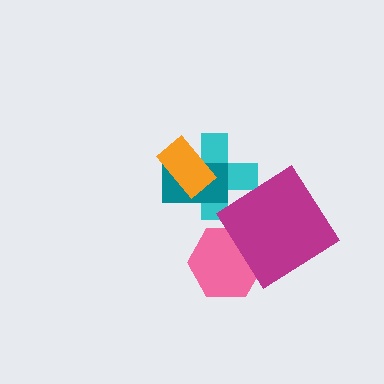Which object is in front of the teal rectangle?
The orange rectangle is in front of the teal rectangle.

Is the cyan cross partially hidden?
Yes, it is partially covered by another shape.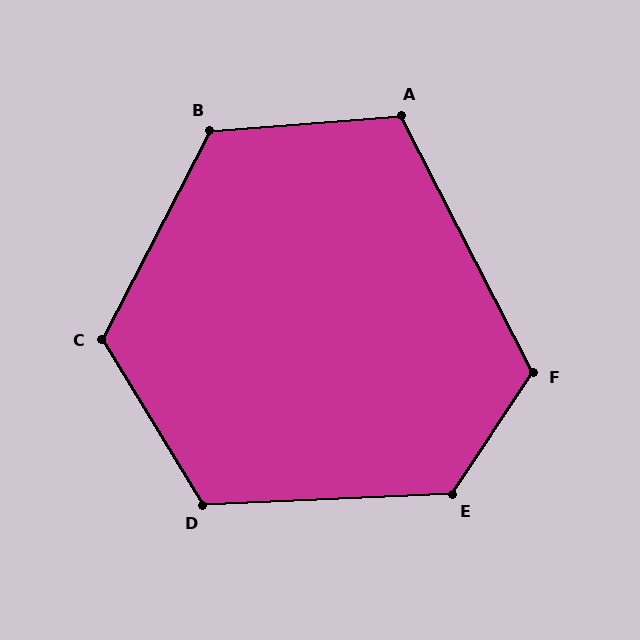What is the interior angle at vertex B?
Approximately 122 degrees (obtuse).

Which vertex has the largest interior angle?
E, at approximately 126 degrees.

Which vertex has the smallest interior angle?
A, at approximately 113 degrees.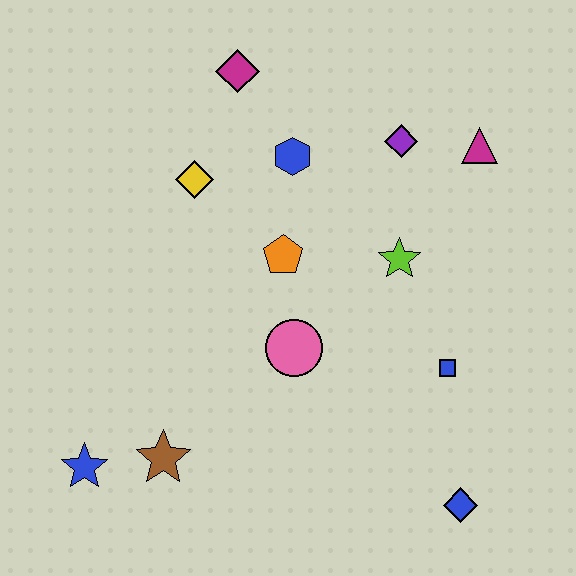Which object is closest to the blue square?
The lime star is closest to the blue square.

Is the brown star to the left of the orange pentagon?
Yes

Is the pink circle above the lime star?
No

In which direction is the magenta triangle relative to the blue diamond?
The magenta triangle is above the blue diamond.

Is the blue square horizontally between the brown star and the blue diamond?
Yes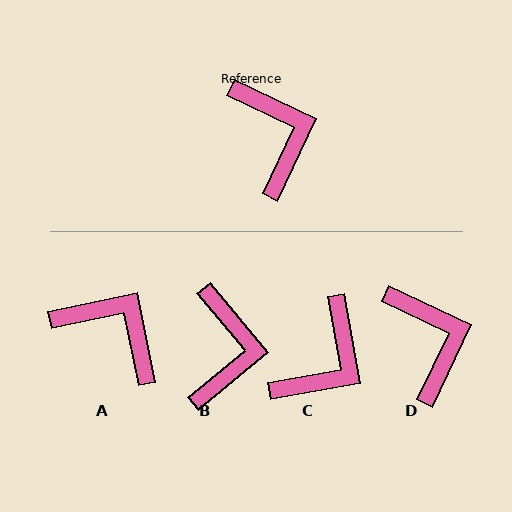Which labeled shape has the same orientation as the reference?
D.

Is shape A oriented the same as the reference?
No, it is off by about 37 degrees.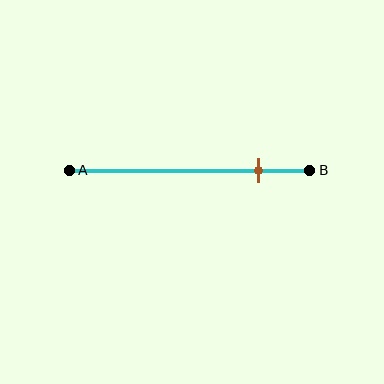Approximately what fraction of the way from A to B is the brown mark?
The brown mark is approximately 80% of the way from A to B.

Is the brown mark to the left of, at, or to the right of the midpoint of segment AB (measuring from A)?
The brown mark is to the right of the midpoint of segment AB.